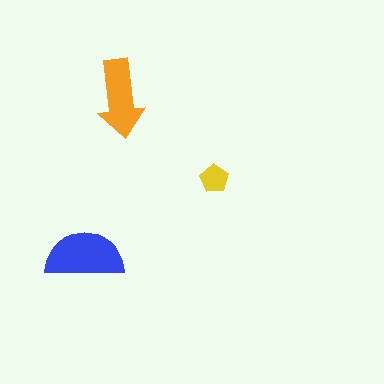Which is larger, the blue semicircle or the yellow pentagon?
The blue semicircle.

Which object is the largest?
The blue semicircle.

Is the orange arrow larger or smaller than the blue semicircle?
Smaller.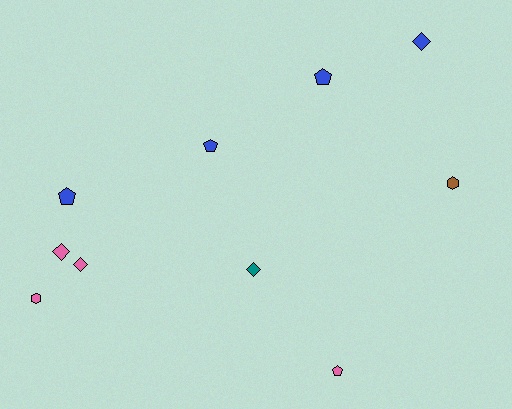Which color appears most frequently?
Blue, with 4 objects.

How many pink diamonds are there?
There are 2 pink diamonds.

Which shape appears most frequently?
Pentagon, with 4 objects.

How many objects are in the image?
There are 10 objects.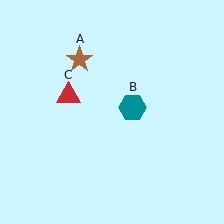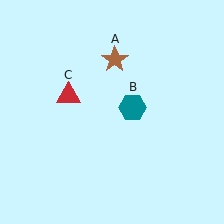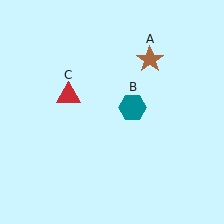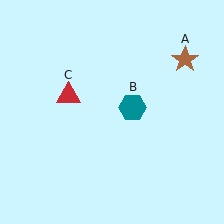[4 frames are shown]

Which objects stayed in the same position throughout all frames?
Teal hexagon (object B) and red triangle (object C) remained stationary.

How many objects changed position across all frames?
1 object changed position: brown star (object A).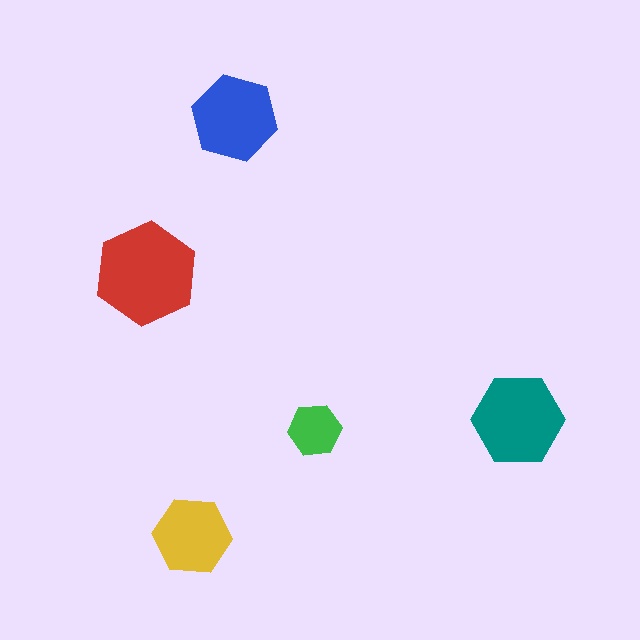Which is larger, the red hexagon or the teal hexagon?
The red one.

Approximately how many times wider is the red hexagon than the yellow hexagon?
About 1.5 times wider.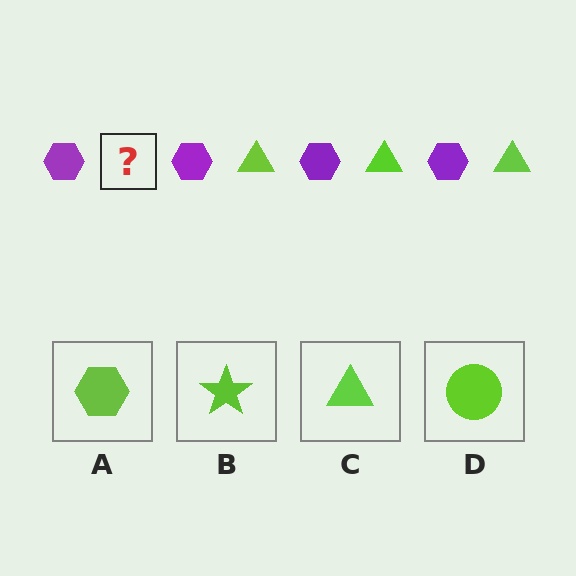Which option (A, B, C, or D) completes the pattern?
C.